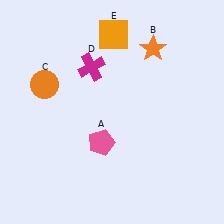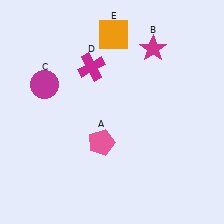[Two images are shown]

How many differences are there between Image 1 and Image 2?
There are 2 differences between the two images.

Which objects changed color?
B changed from orange to magenta. C changed from orange to magenta.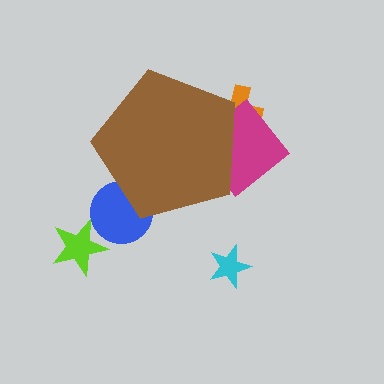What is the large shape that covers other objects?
A brown pentagon.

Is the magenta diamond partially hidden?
Yes, the magenta diamond is partially hidden behind the brown pentagon.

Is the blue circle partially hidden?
Yes, the blue circle is partially hidden behind the brown pentagon.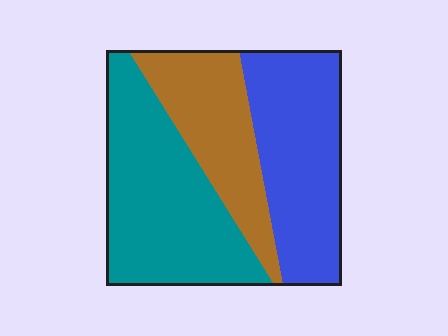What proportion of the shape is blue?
Blue covers around 35% of the shape.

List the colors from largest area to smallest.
From largest to smallest: teal, blue, brown.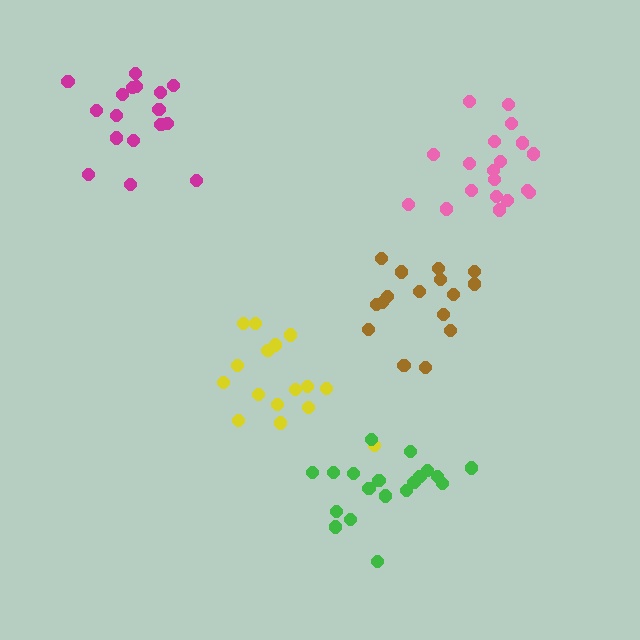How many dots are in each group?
Group 1: 16 dots, Group 2: 17 dots, Group 3: 16 dots, Group 4: 19 dots, Group 5: 19 dots (87 total).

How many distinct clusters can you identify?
There are 5 distinct clusters.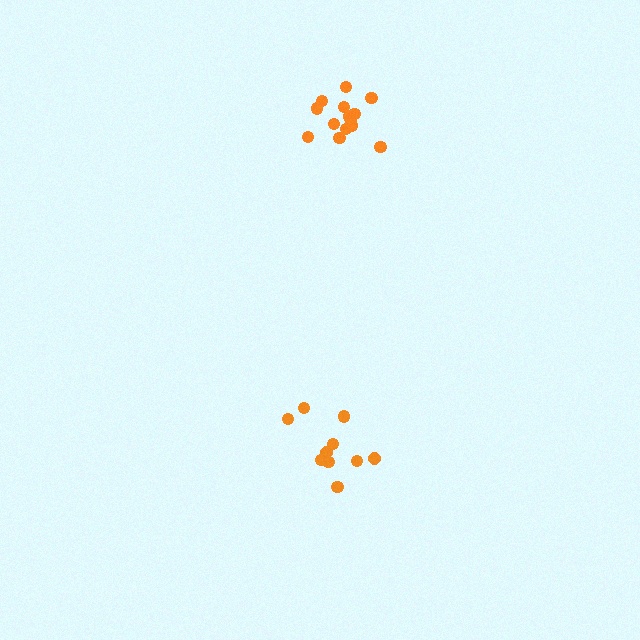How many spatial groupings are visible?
There are 2 spatial groupings.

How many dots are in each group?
Group 1: 10 dots, Group 2: 14 dots (24 total).